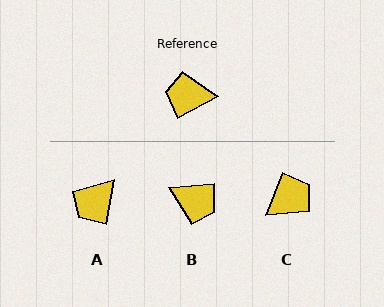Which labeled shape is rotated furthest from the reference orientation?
B, about 157 degrees away.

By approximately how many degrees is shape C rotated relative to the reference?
Approximately 140 degrees clockwise.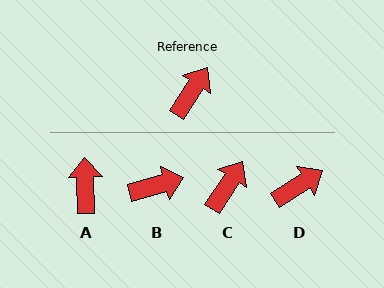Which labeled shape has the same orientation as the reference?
C.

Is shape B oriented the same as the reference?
No, it is off by about 41 degrees.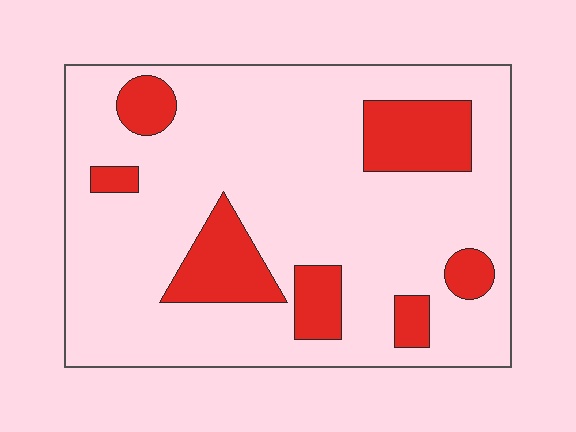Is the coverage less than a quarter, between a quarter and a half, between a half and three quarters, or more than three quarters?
Less than a quarter.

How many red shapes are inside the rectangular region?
7.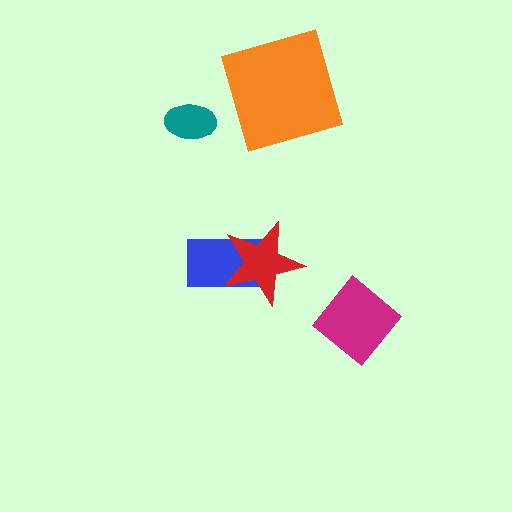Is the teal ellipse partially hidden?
No, no other shape covers it.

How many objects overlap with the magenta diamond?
0 objects overlap with the magenta diamond.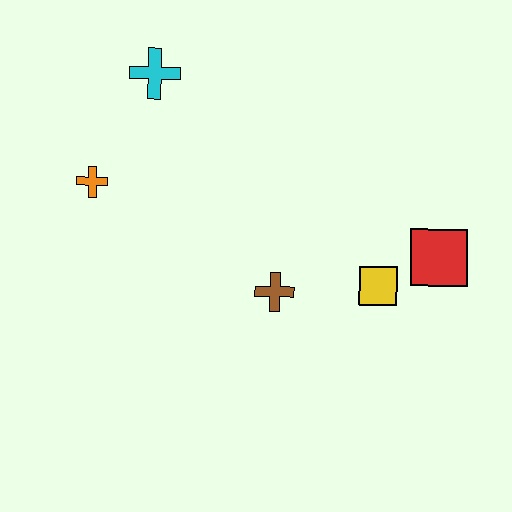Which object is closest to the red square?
The yellow square is closest to the red square.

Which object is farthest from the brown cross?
The cyan cross is farthest from the brown cross.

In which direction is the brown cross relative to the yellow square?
The brown cross is to the left of the yellow square.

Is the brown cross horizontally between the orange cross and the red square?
Yes